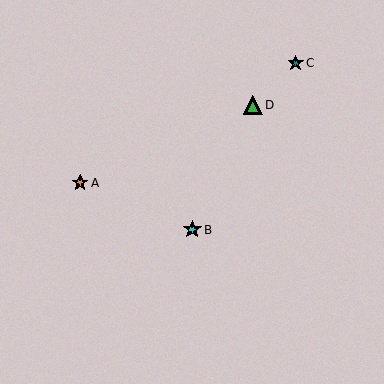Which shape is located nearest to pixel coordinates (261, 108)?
The green triangle (labeled D) at (253, 105) is nearest to that location.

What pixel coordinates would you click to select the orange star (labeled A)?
Click at (80, 183) to select the orange star A.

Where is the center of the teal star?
The center of the teal star is at (296, 63).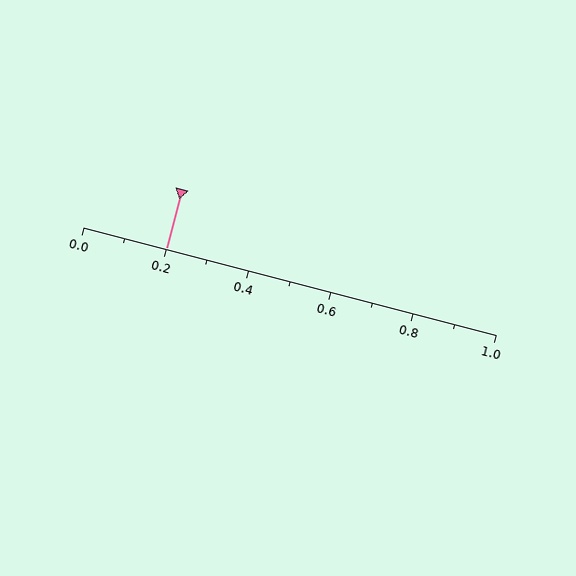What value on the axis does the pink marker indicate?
The marker indicates approximately 0.2.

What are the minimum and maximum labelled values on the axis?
The axis runs from 0.0 to 1.0.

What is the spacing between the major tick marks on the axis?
The major ticks are spaced 0.2 apart.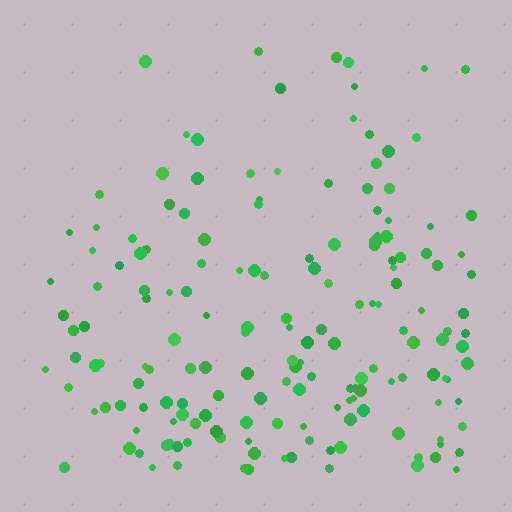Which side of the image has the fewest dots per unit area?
The top.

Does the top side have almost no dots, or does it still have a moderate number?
Still a moderate number, just noticeably fewer than the bottom.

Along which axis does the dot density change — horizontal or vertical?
Vertical.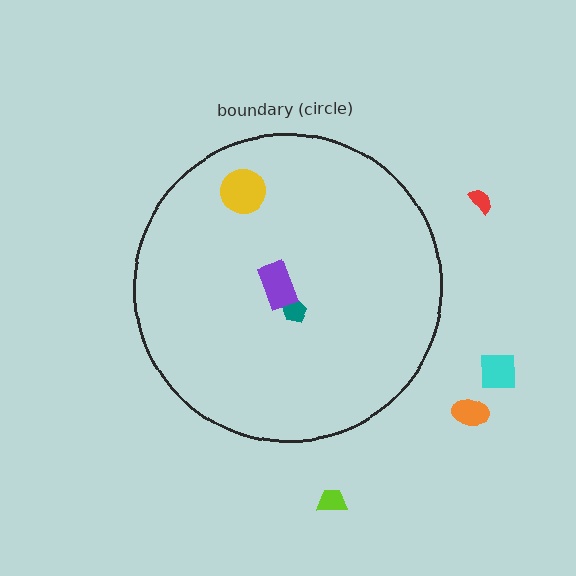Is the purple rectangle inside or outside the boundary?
Inside.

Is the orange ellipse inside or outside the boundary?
Outside.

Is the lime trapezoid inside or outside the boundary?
Outside.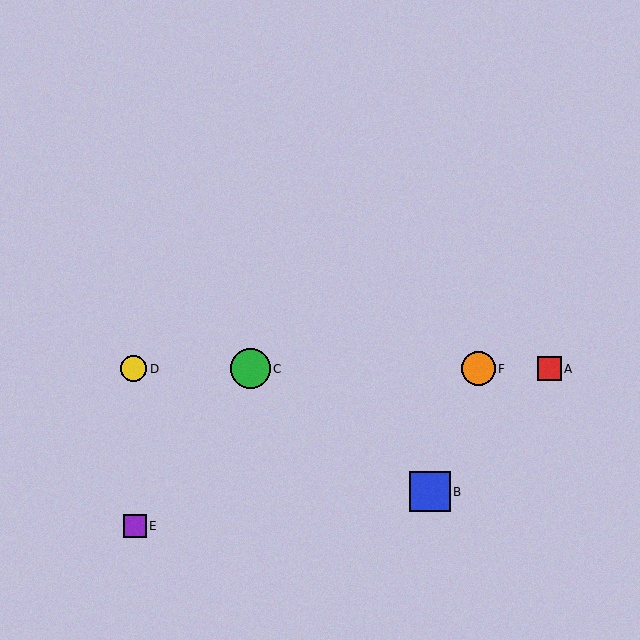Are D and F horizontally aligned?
Yes, both are at y≈369.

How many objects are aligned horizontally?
4 objects (A, C, D, F) are aligned horizontally.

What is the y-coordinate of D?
Object D is at y≈369.